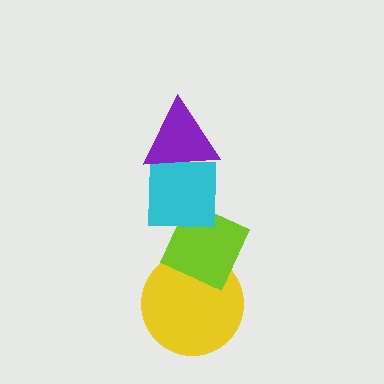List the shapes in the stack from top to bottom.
From top to bottom: the purple triangle, the cyan square, the lime diamond, the yellow circle.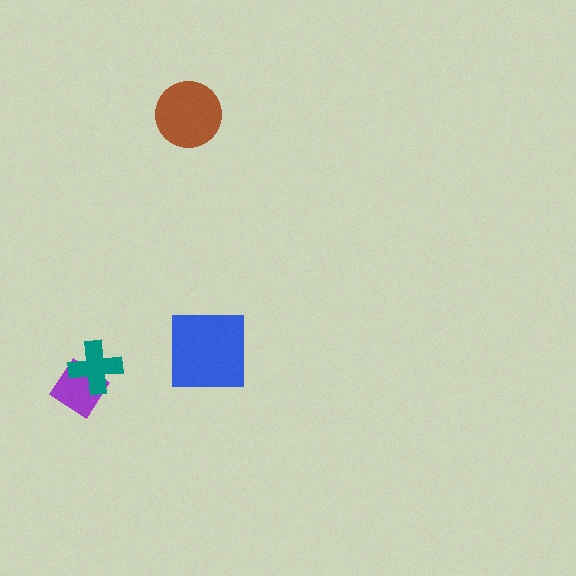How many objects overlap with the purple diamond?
1 object overlaps with the purple diamond.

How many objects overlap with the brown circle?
0 objects overlap with the brown circle.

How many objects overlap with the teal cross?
1 object overlaps with the teal cross.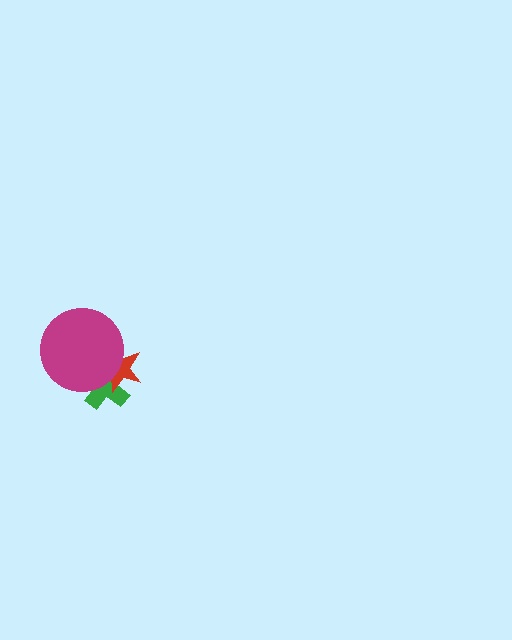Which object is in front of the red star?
The magenta circle is in front of the red star.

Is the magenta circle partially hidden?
No, no other shape covers it.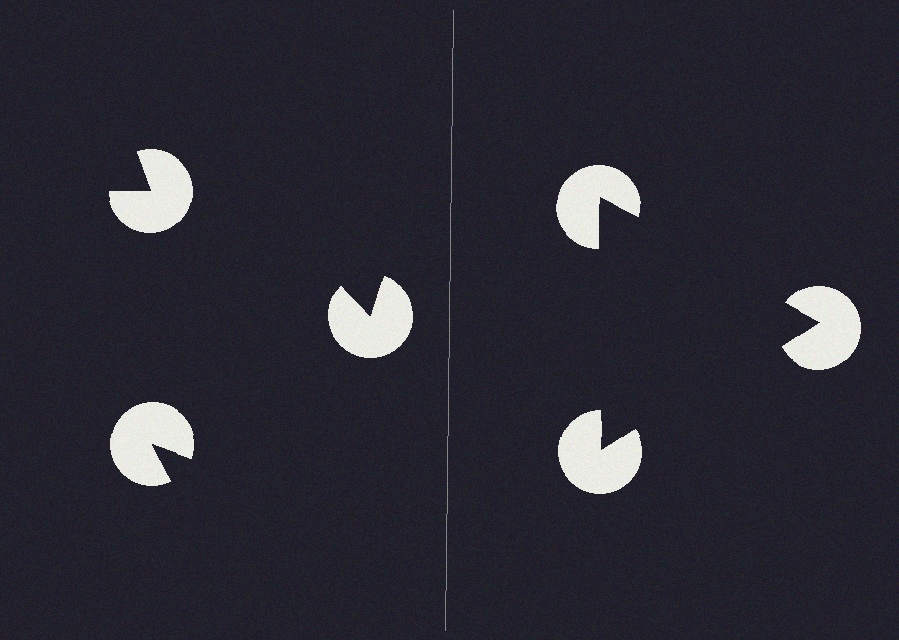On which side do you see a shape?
An illusory triangle appears on the right side. On the left side the wedge cuts are rotated, so no coherent shape forms.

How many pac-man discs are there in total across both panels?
6 — 3 on each side.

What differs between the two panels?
The pac-man discs are positioned identically on both sides; only the wedge orientations differ. On the right they align to a triangle; on the left they are misaligned.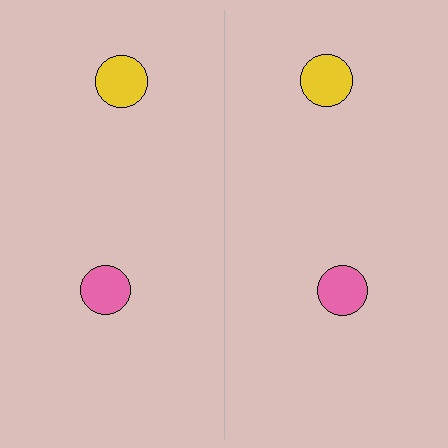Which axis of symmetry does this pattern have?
The pattern has a vertical axis of symmetry running through the center of the image.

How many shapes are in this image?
There are 4 shapes in this image.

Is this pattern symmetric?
Yes, this pattern has bilateral (reflection) symmetry.